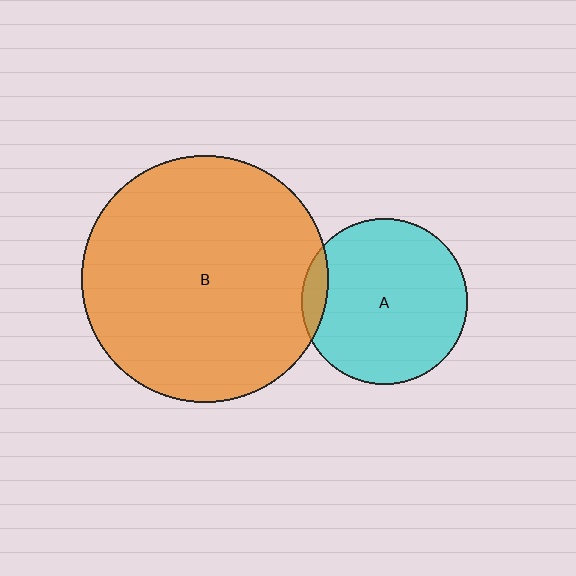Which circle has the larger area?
Circle B (orange).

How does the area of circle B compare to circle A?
Approximately 2.2 times.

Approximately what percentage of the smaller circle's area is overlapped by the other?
Approximately 10%.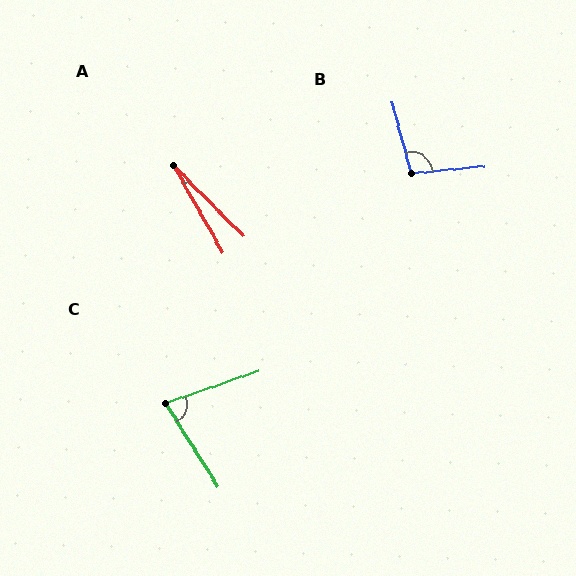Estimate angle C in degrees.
Approximately 77 degrees.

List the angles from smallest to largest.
A (15°), C (77°), B (99°).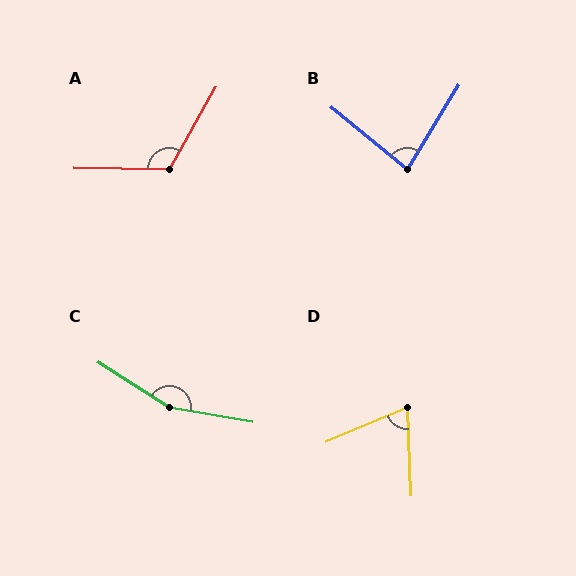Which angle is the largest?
C, at approximately 157 degrees.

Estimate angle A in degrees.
Approximately 118 degrees.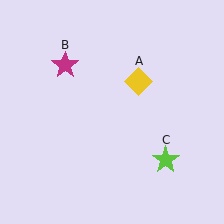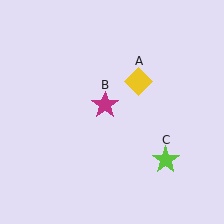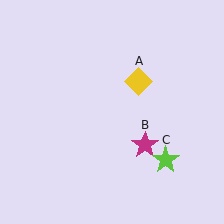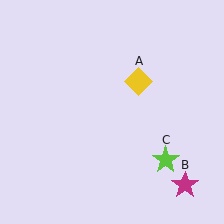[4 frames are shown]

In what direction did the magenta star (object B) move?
The magenta star (object B) moved down and to the right.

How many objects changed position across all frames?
1 object changed position: magenta star (object B).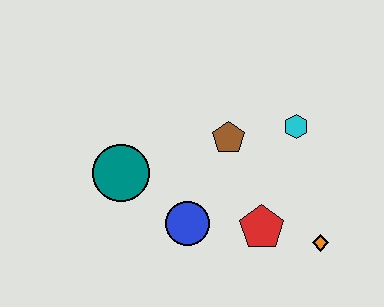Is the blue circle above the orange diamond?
Yes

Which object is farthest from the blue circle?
The cyan hexagon is farthest from the blue circle.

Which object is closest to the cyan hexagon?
The brown pentagon is closest to the cyan hexagon.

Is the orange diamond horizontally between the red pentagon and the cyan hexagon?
No